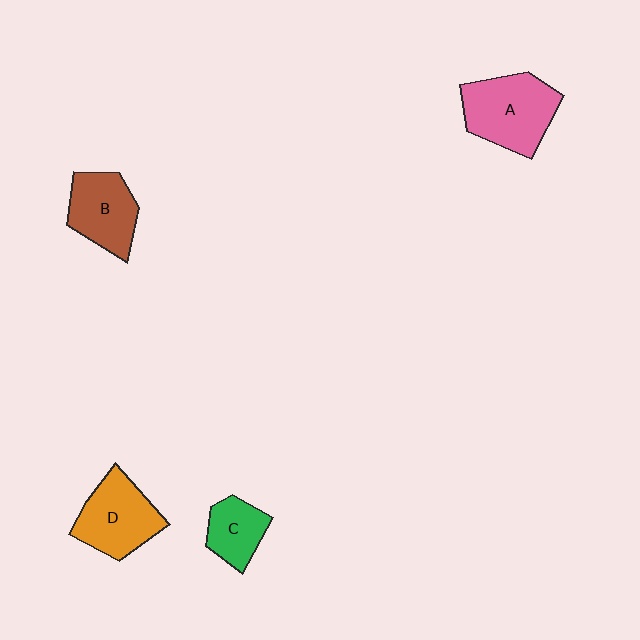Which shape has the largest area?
Shape A (pink).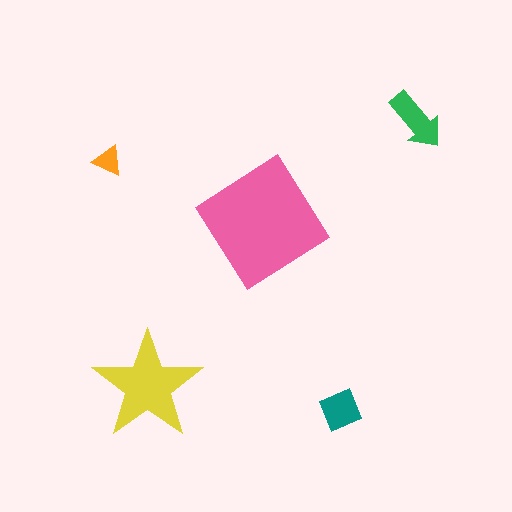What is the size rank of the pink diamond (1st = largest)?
1st.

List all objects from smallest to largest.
The orange triangle, the teal diamond, the green arrow, the yellow star, the pink diamond.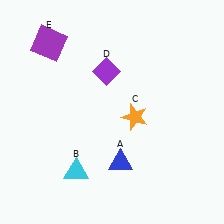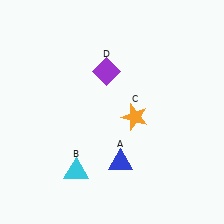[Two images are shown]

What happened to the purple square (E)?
The purple square (E) was removed in Image 2. It was in the top-left area of Image 1.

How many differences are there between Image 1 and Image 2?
There is 1 difference between the two images.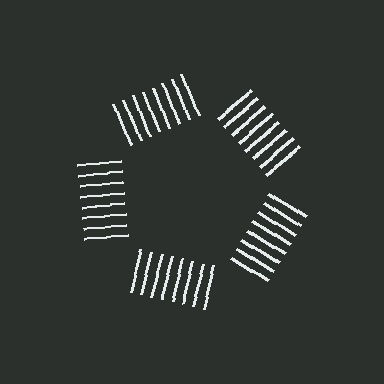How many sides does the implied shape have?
5 sides — the line-ends trace a pentagon.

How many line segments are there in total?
40 — 8 along each of the 5 edges.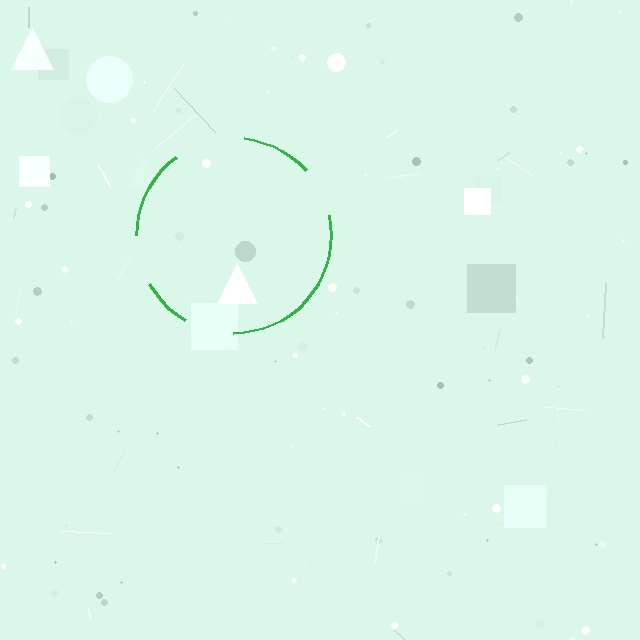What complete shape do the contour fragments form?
The contour fragments form a circle.